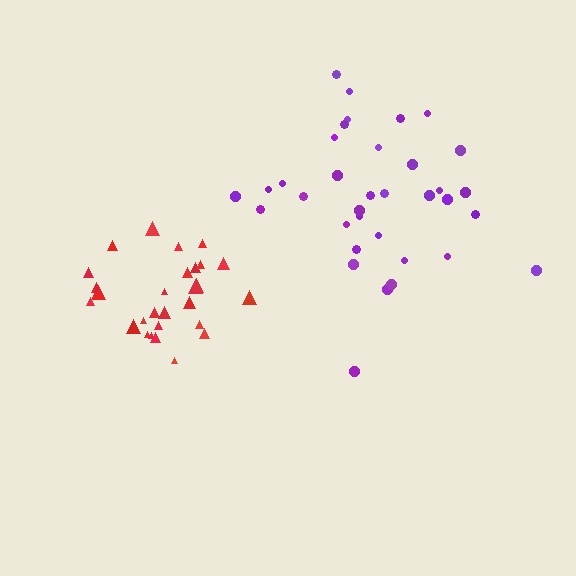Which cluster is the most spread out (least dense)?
Purple.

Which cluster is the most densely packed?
Red.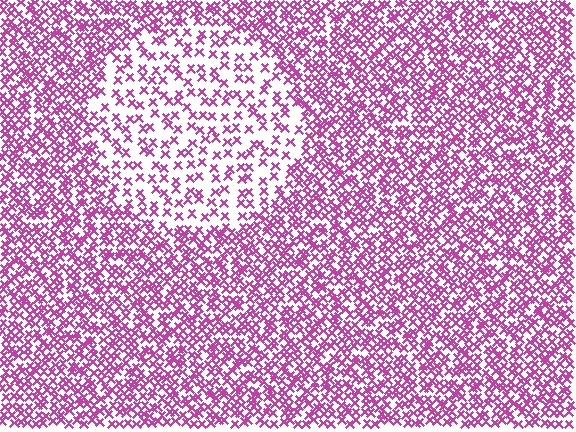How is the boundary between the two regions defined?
The boundary is defined by a change in element density (approximately 2.2x ratio). All elements are the same color, size, and shape.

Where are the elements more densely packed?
The elements are more densely packed outside the circle boundary.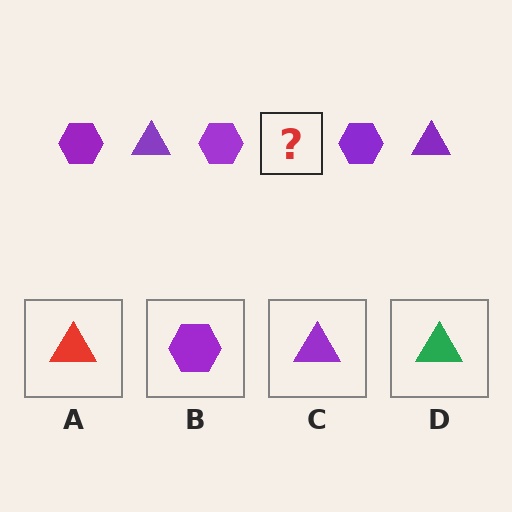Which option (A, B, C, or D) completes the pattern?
C.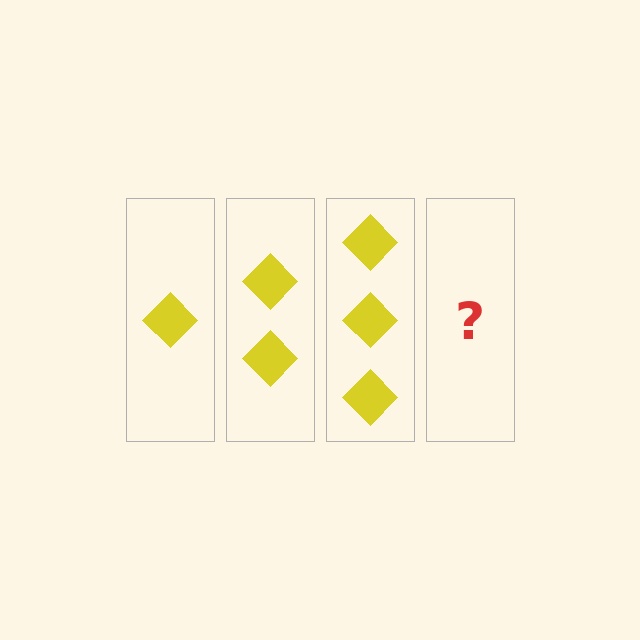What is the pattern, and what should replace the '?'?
The pattern is that each step adds one more diamond. The '?' should be 4 diamonds.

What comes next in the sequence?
The next element should be 4 diamonds.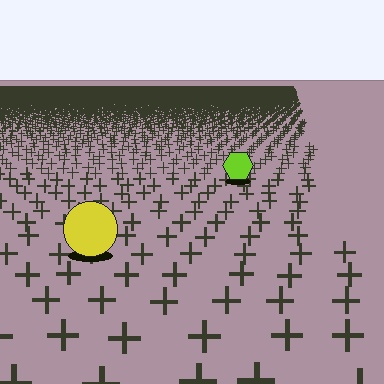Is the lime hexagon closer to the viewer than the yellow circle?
No. The yellow circle is closer — you can tell from the texture gradient: the ground texture is coarser near it.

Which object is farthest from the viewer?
The lime hexagon is farthest from the viewer. It appears smaller and the ground texture around it is denser.